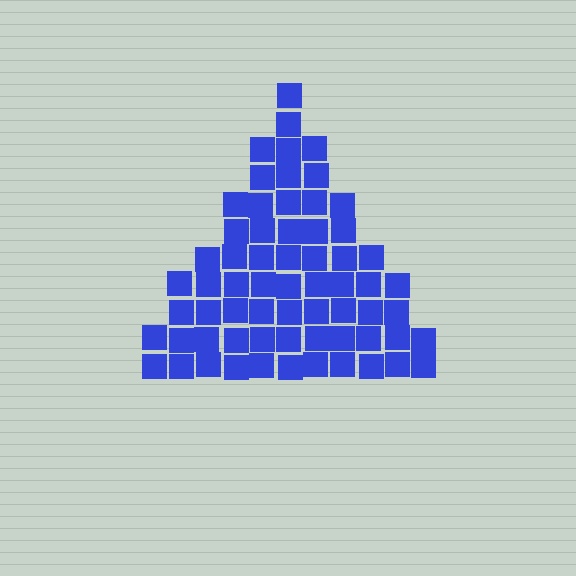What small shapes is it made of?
It is made of small squares.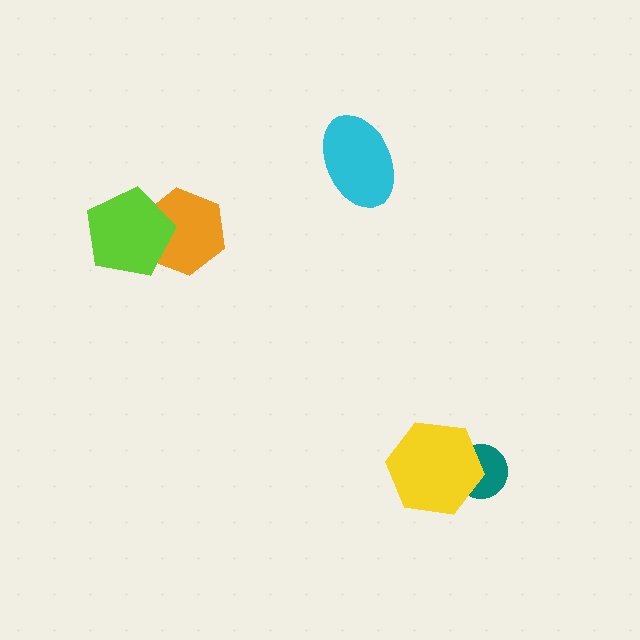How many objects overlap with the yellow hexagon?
1 object overlaps with the yellow hexagon.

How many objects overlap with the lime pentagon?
1 object overlaps with the lime pentagon.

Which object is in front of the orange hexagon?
The lime pentagon is in front of the orange hexagon.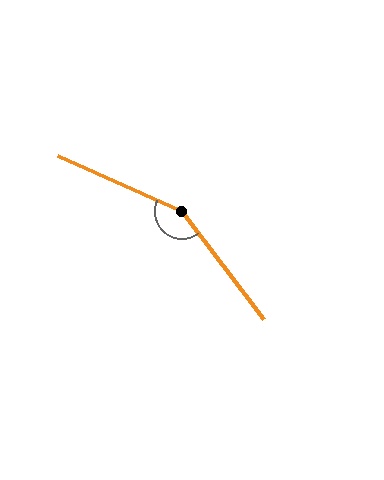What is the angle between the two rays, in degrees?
Approximately 151 degrees.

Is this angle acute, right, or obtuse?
It is obtuse.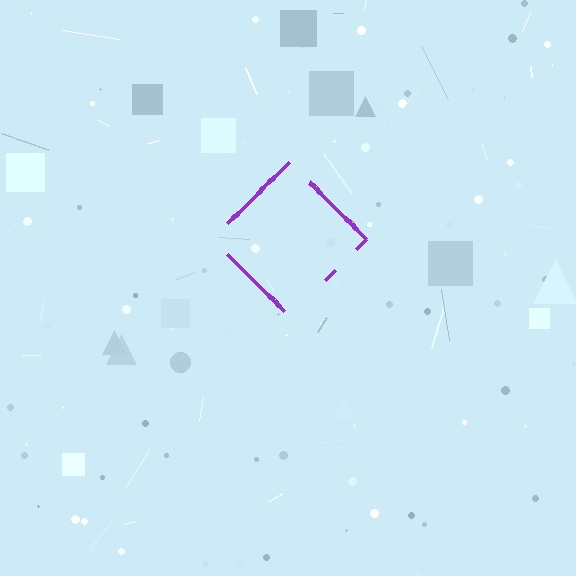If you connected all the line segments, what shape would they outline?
They would outline a diamond.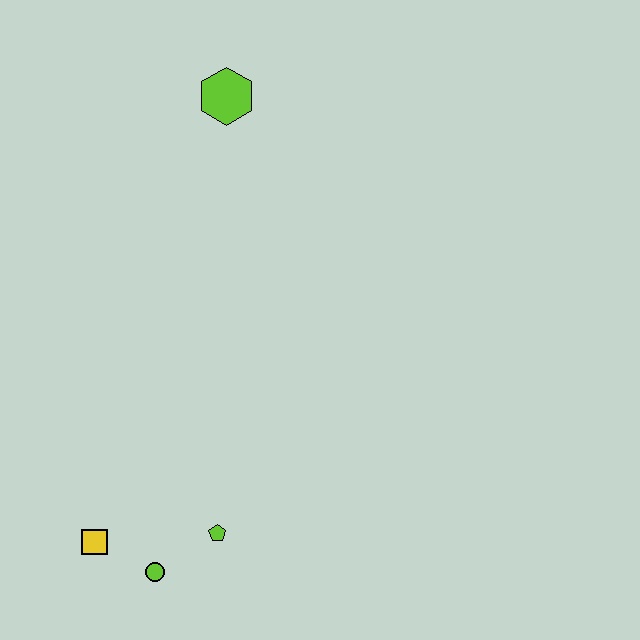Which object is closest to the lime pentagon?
The lime circle is closest to the lime pentagon.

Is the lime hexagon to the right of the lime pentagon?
Yes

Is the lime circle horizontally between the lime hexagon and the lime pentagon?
No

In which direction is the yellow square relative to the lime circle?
The yellow square is to the left of the lime circle.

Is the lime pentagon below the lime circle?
No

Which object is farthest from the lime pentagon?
The lime hexagon is farthest from the lime pentagon.